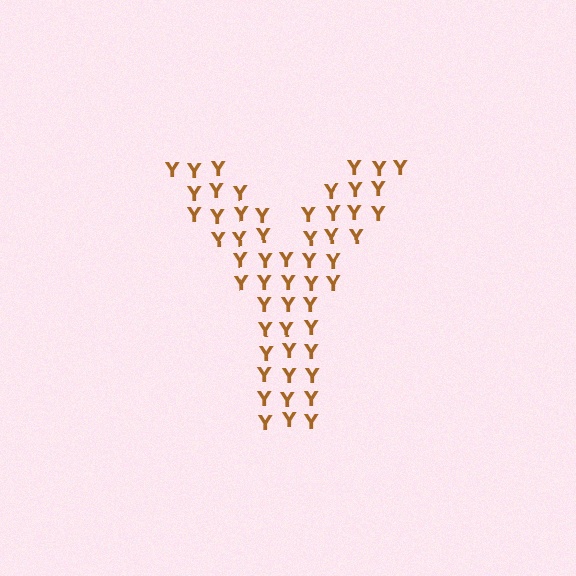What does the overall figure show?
The overall figure shows the letter Y.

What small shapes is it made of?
It is made of small letter Y's.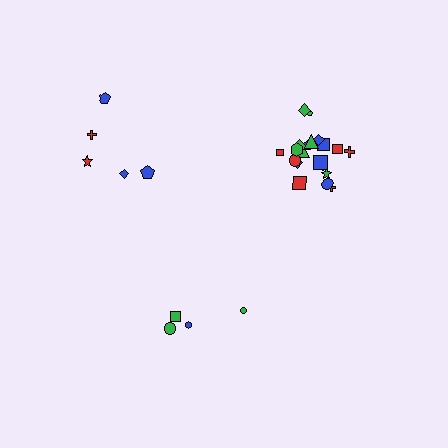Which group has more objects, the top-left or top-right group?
The top-right group.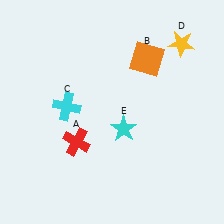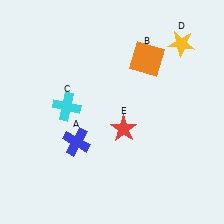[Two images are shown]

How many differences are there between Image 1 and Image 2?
There are 2 differences between the two images.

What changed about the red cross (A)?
In Image 1, A is red. In Image 2, it changed to blue.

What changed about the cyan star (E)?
In Image 1, E is cyan. In Image 2, it changed to red.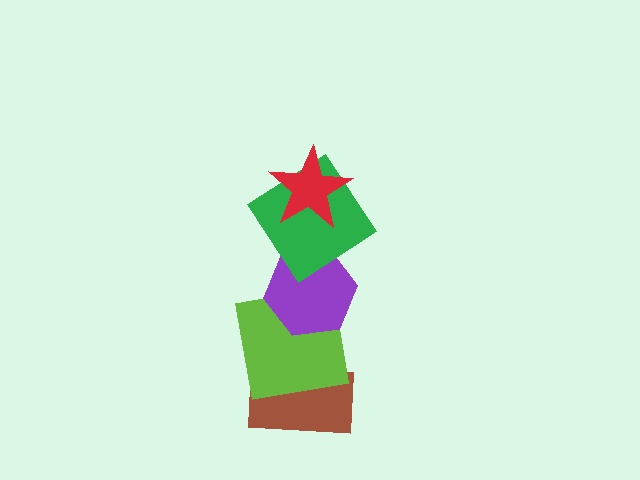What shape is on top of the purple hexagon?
The green diamond is on top of the purple hexagon.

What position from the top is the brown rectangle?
The brown rectangle is 5th from the top.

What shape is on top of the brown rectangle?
The lime square is on top of the brown rectangle.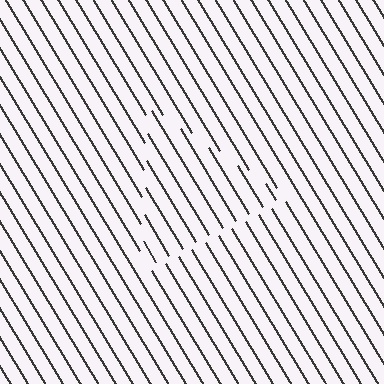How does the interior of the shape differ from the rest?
The interior of the shape contains the same grating, shifted by half a period — the contour is defined by the phase discontinuity where line-ends from the inner and outer gratings abut.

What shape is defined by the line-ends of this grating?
An illusory triangle. The interior of the shape contains the same grating, shifted by half a period — the contour is defined by the phase discontinuity where line-ends from the inner and outer gratings abut.